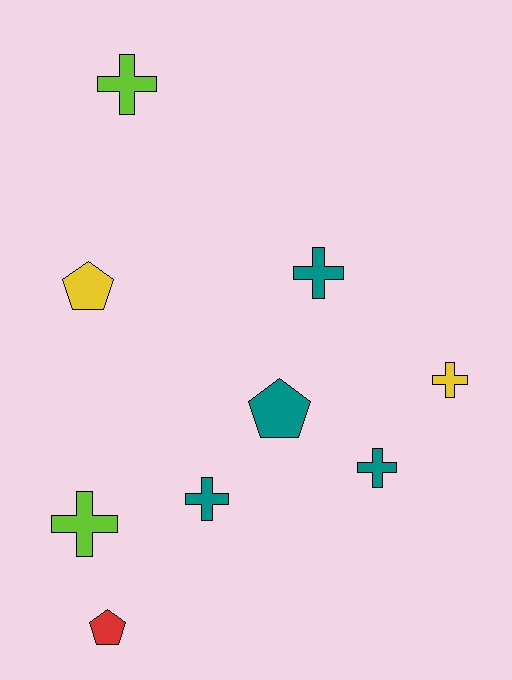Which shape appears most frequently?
Cross, with 6 objects.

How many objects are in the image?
There are 9 objects.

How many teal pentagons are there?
There is 1 teal pentagon.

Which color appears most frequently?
Teal, with 4 objects.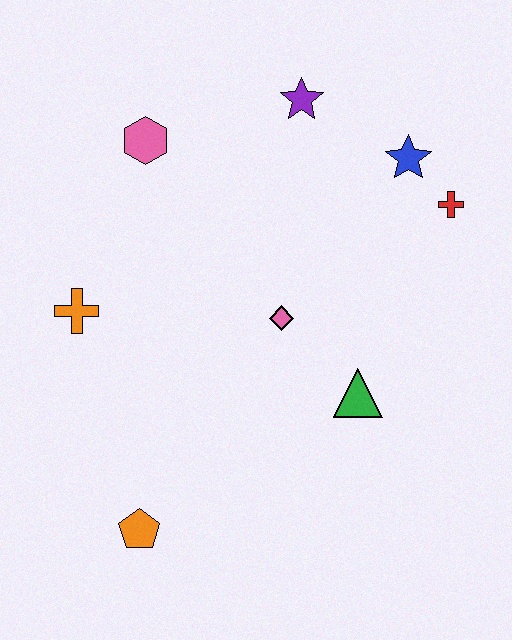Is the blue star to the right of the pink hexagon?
Yes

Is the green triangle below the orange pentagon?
No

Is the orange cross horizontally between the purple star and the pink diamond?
No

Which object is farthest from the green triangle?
The pink hexagon is farthest from the green triangle.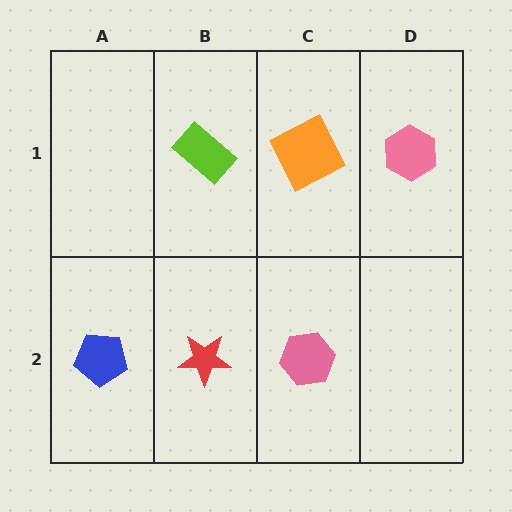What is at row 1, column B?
A lime rectangle.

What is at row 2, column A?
A blue pentagon.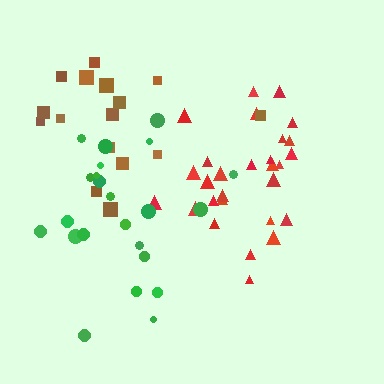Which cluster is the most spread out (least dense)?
Brown.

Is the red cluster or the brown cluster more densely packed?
Red.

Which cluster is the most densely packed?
Red.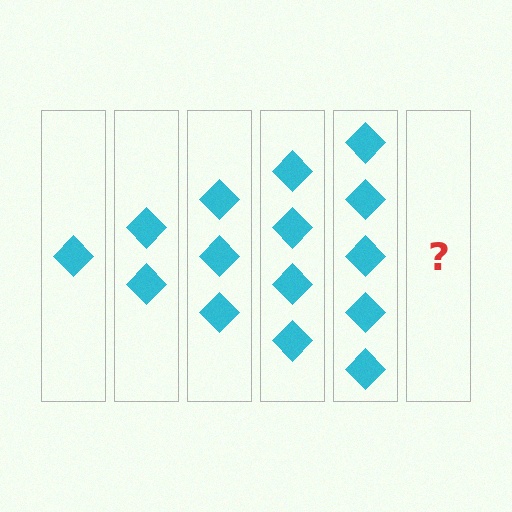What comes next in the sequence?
The next element should be 6 diamonds.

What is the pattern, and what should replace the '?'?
The pattern is that each step adds one more diamond. The '?' should be 6 diamonds.